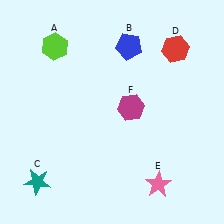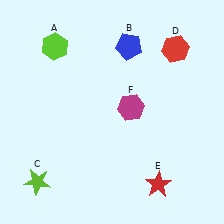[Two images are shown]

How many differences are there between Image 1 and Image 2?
There are 2 differences between the two images.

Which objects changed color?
C changed from teal to lime. E changed from pink to red.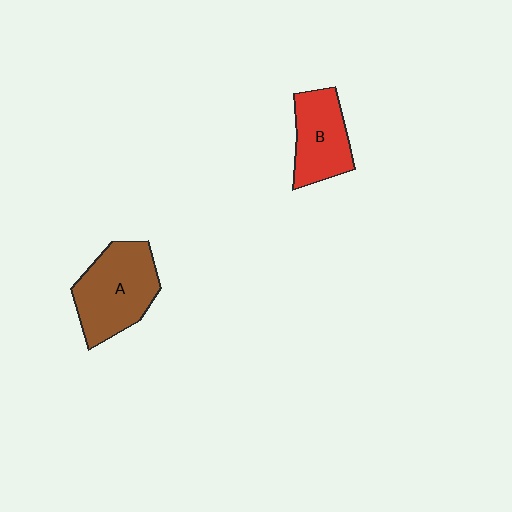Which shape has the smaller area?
Shape B (red).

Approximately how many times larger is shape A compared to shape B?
Approximately 1.4 times.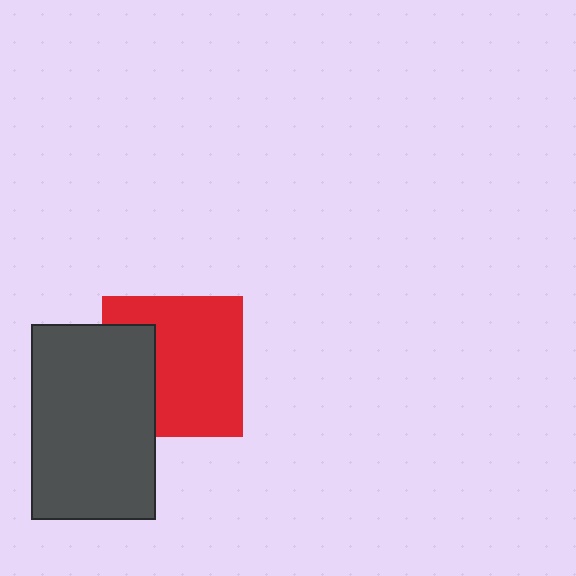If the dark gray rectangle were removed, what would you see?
You would see the complete red square.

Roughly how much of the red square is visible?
Most of it is visible (roughly 69%).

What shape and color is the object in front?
The object in front is a dark gray rectangle.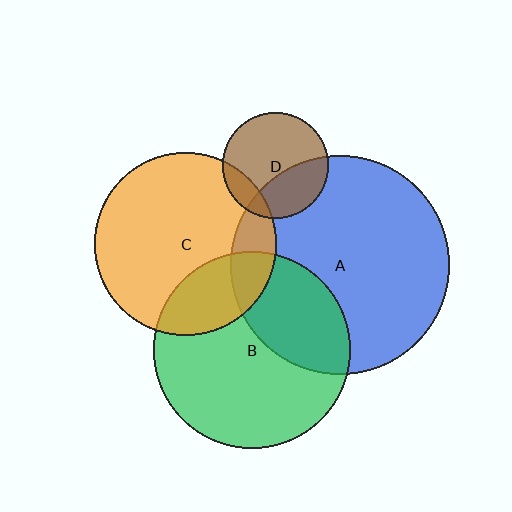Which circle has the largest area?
Circle A (blue).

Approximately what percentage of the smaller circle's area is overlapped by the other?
Approximately 25%.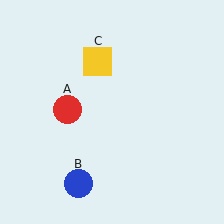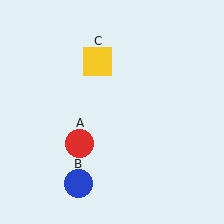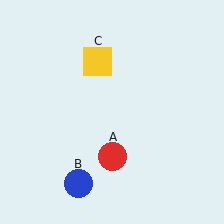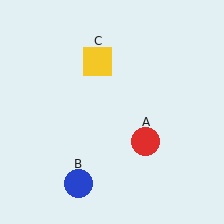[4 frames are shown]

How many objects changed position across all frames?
1 object changed position: red circle (object A).